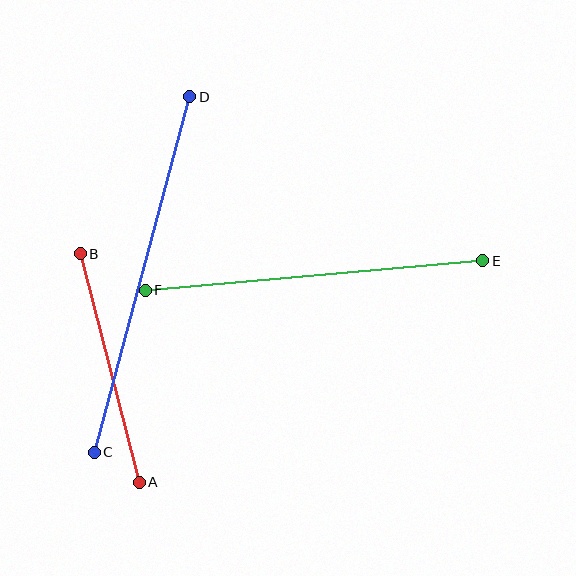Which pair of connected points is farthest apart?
Points C and D are farthest apart.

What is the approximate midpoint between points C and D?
The midpoint is at approximately (142, 275) pixels.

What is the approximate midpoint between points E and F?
The midpoint is at approximately (314, 276) pixels.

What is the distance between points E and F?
The distance is approximately 339 pixels.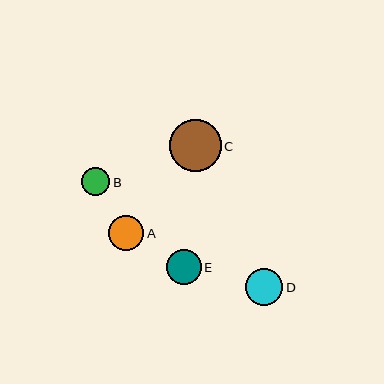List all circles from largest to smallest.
From largest to smallest: C, D, E, A, B.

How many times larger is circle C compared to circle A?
Circle C is approximately 1.5 times the size of circle A.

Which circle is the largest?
Circle C is the largest with a size of approximately 52 pixels.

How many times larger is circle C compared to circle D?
Circle C is approximately 1.4 times the size of circle D.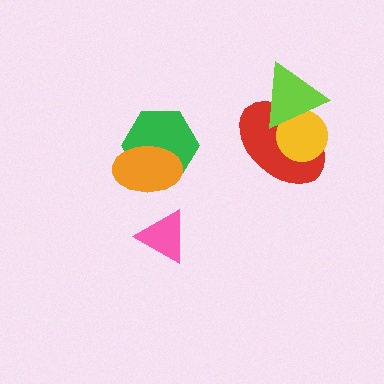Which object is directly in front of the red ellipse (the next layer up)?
The yellow circle is directly in front of the red ellipse.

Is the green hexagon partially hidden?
Yes, it is partially covered by another shape.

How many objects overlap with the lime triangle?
2 objects overlap with the lime triangle.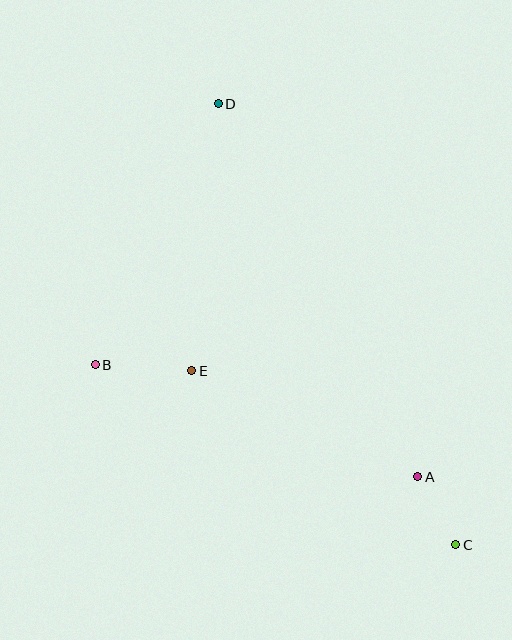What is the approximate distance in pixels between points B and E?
The distance between B and E is approximately 97 pixels.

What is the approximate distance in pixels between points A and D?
The distance between A and D is approximately 423 pixels.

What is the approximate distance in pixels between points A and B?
The distance between A and B is approximately 341 pixels.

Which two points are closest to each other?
Points A and C are closest to each other.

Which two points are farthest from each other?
Points C and D are farthest from each other.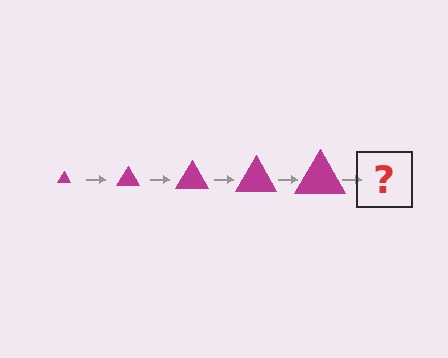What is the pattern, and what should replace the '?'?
The pattern is that the triangle gets progressively larger each step. The '?' should be a magenta triangle, larger than the previous one.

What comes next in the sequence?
The next element should be a magenta triangle, larger than the previous one.